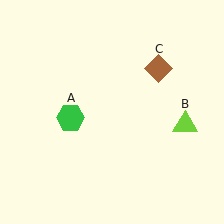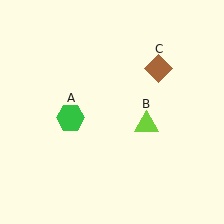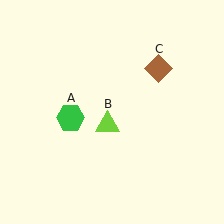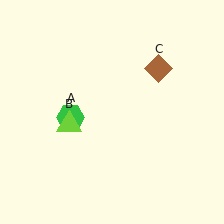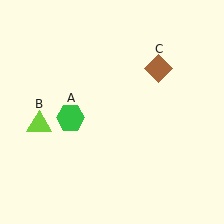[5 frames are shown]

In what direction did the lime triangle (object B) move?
The lime triangle (object B) moved left.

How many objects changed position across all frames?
1 object changed position: lime triangle (object B).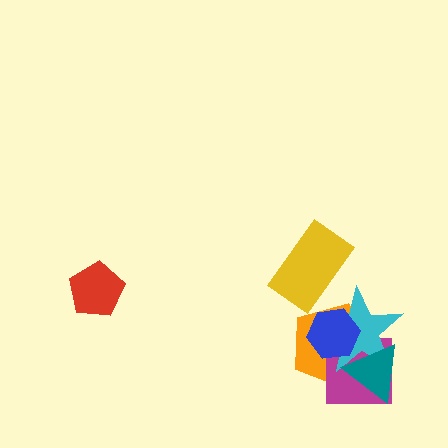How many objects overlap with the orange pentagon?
4 objects overlap with the orange pentagon.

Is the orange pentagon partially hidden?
Yes, it is partially covered by another shape.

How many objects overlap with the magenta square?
4 objects overlap with the magenta square.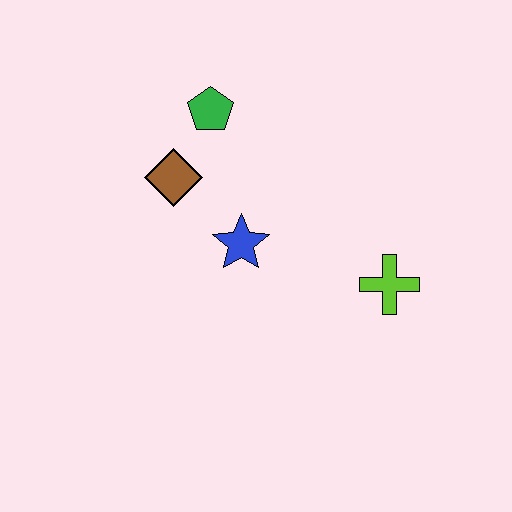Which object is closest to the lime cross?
The blue star is closest to the lime cross.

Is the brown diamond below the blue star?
No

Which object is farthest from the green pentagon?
The lime cross is farthest from the green pentagon.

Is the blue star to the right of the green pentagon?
Yes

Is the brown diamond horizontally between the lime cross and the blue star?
No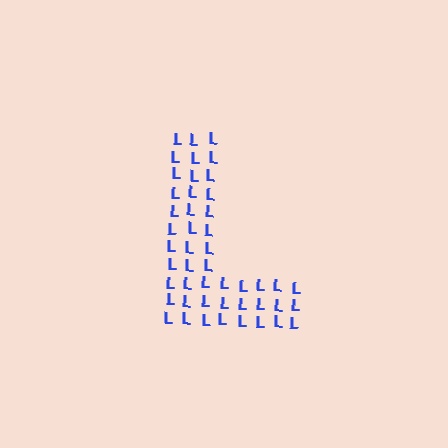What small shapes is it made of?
It is made of small letter L's.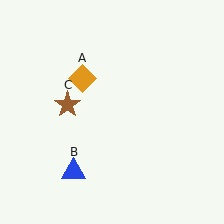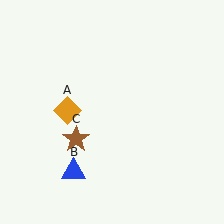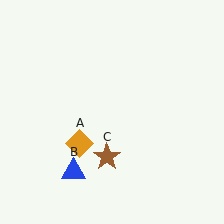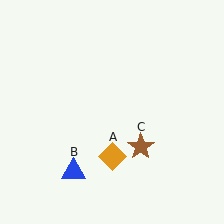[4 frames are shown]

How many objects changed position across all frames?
2 objects changed position: orange diamond (object A), brown star (object C).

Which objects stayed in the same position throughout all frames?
Blue triangle (object B) remained stationary.